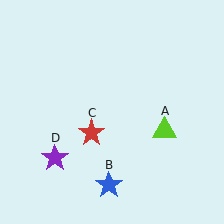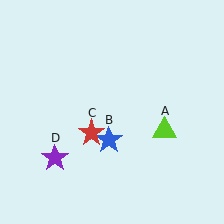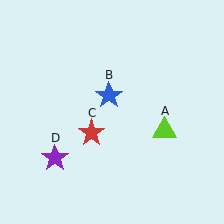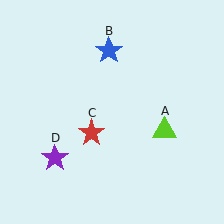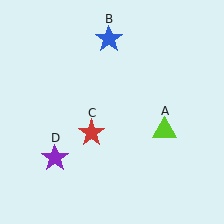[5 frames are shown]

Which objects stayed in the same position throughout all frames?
Lime triangle (object A) and red star (object C) and purple star (object D) remained stationary.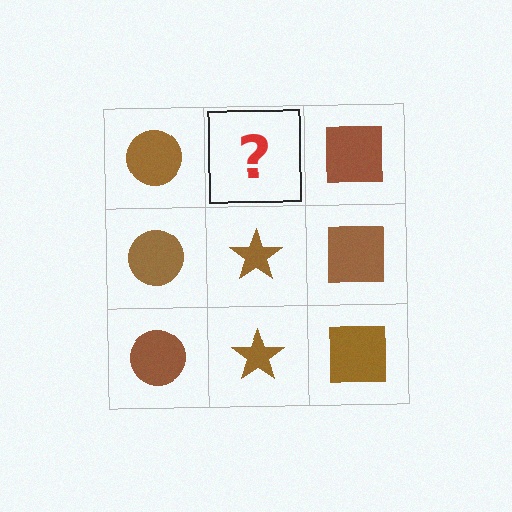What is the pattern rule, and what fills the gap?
The rule is that each column has a consistent shape. The gap should be filled with a brown star.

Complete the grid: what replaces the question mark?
The question mark should be replaced with a brown star.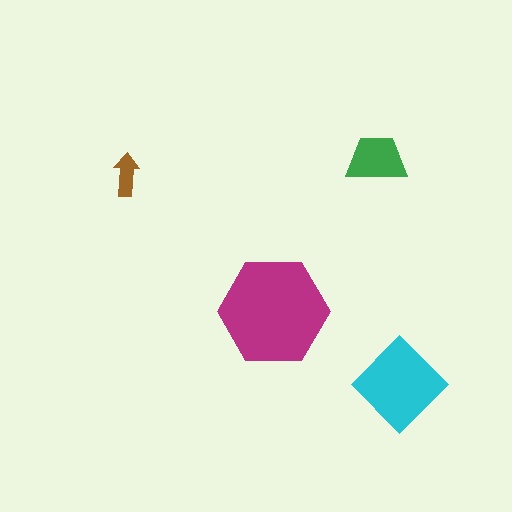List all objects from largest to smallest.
The magenta hexagon, the cyan diamond, the green trapezoid, the brown arrow.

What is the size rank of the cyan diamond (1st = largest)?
2nd.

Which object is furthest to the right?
The cyan diamond is rightmost.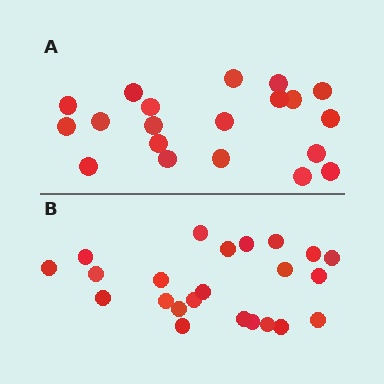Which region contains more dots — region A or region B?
Region B (the bottom region) has more dots.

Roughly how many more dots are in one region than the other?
Region B has just a few more — roughly 2 or 3 more dots than region A.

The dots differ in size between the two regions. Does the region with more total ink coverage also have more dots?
No. Region A has more total ink coverage because its dots are larger, but region B actually contains more individual dots. Total area can be misleading — the number of items is what matters here.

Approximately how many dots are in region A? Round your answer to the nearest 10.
About 20 dots.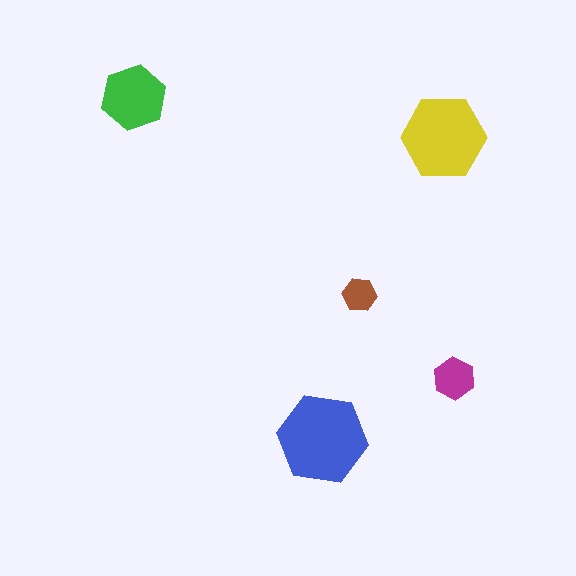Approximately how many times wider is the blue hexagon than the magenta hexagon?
About 2 times wider.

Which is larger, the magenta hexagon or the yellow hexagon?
The yellow one.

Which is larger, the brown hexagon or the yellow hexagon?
The yellow one.